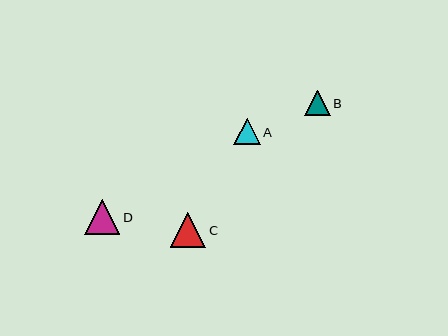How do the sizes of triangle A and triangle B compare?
Triangle A and triangle B are approximately the same size.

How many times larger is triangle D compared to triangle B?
Triangle D is approximately 1.4 times the size of triangle B.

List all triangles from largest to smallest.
From largest to smallest: D, C, A, B.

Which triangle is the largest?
Triangle D is the largest with a size of approximately 36 pixels.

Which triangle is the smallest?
Triangle B is the smallest with a size of approximately 25 pixels.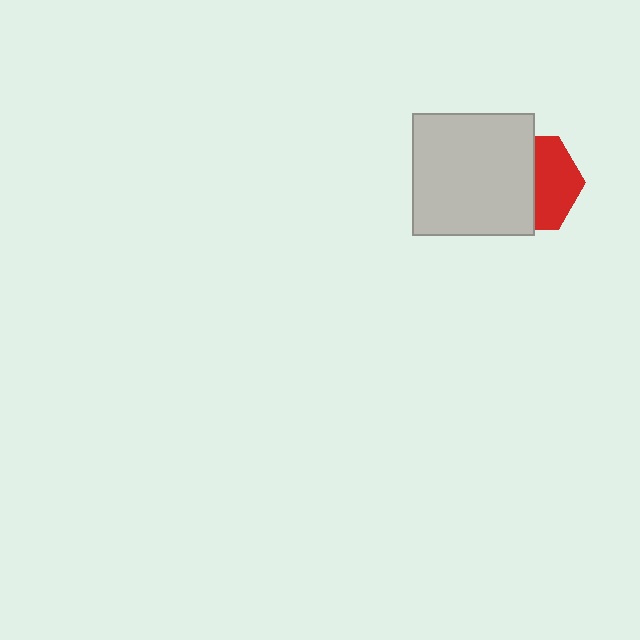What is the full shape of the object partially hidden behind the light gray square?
The partially hidden object is a red hexagon.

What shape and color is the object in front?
The object in front is a light gray square.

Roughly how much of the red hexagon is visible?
About half of it is visible (roughly 46%).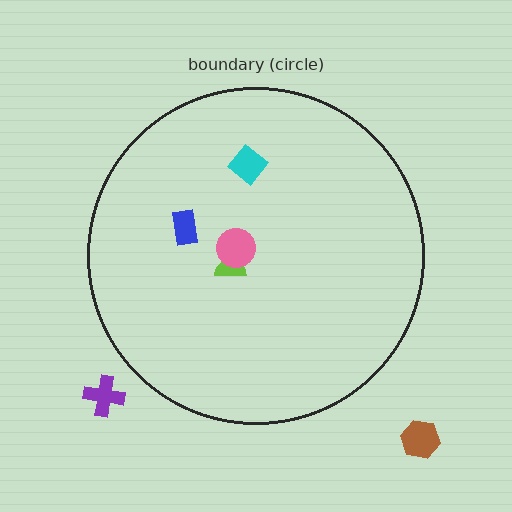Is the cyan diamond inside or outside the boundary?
Inside.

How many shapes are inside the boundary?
4 inside, 2 outside.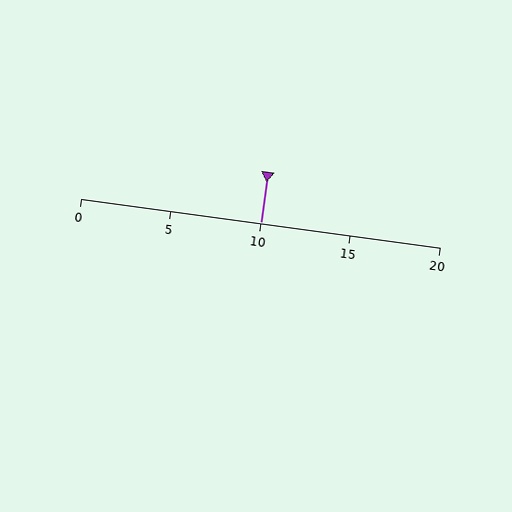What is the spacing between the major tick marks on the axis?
The major ticks are spaced 5 apart.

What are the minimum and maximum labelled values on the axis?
The axis runs from 0 to 20.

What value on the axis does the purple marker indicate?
The marker indicates approximately 10.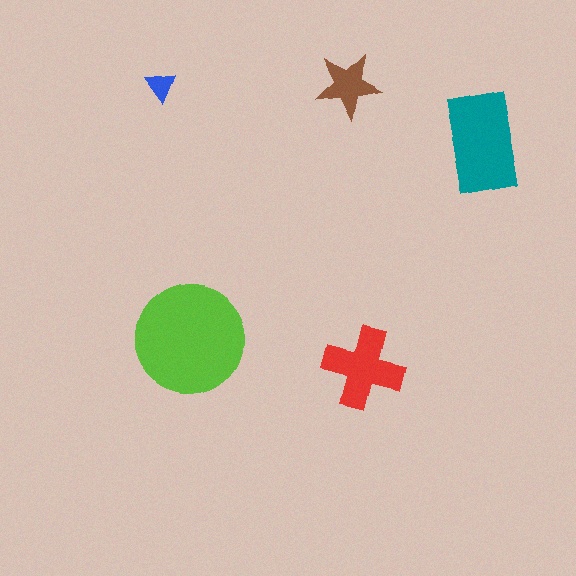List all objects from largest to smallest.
The lime circle, the teal rectangle, the red cross, the brown star, the blue triangle.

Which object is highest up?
The brown star is topmost.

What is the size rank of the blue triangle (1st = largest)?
5th.